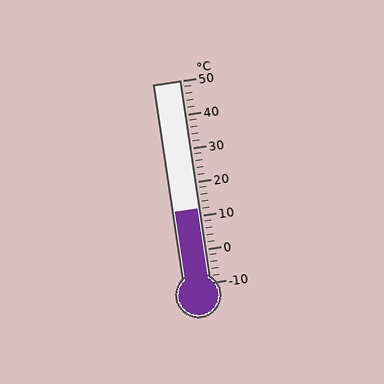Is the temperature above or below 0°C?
The temperature is above 0°C.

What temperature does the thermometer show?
The thermometer shows approximately 12°C.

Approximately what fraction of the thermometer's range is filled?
The thermometer is filled to approximately 35% of its range.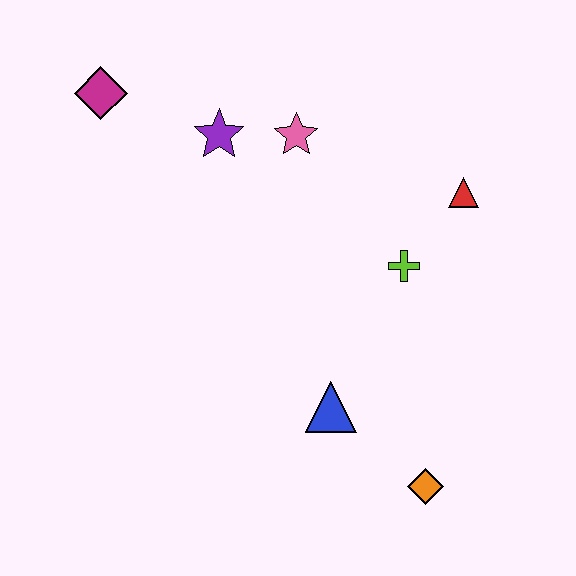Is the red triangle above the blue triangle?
Yes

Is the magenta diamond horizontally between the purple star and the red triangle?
No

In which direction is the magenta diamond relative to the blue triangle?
The magenta diamond is above the blue triangle.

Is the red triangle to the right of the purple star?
Yes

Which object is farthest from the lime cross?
The magenta diamond is farthest from the lime cross.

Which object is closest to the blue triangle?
The orange diamond is closest to the blue triangle.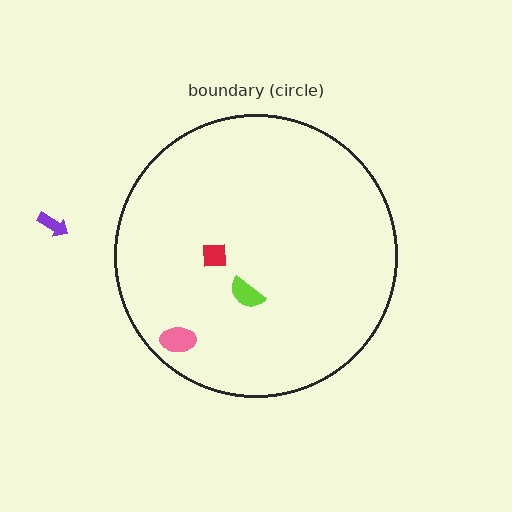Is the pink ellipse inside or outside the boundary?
Inside.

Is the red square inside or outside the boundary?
Inside.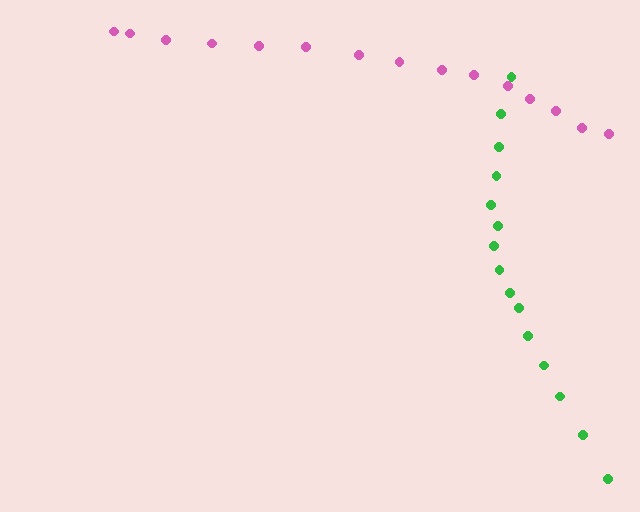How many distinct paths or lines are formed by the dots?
There are 2 distinct paths.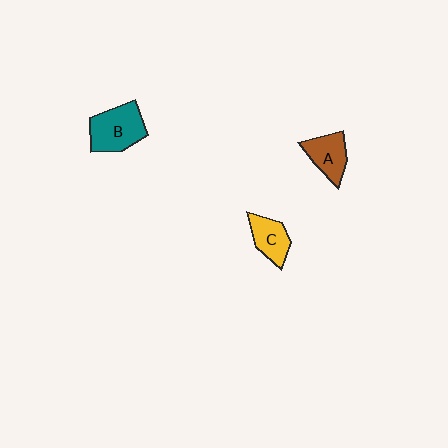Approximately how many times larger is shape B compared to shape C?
Approximately 1.5 times.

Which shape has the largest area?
Shape B (teal).